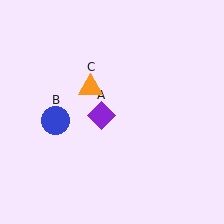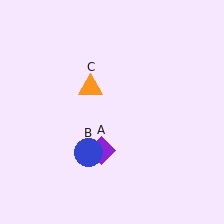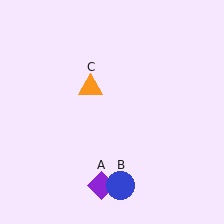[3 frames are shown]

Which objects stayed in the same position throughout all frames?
Orange triangle (object C) remained stationary.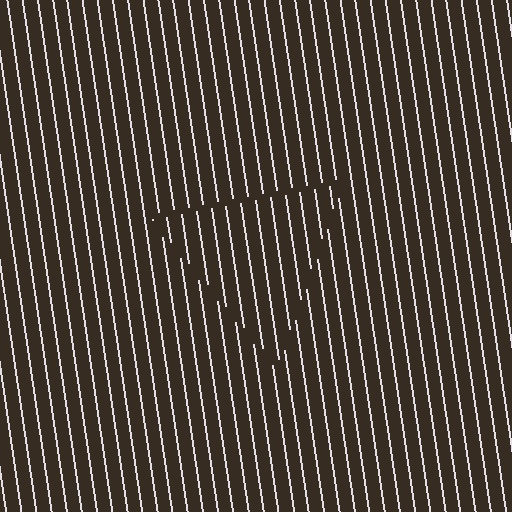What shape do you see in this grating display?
An illusory triangle. The interior of the shape contains the same grating, shifted by half a period — the contour is defined by the phase discontinuity where line-ends from the inner and outer gratings abut.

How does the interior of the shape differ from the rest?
The interior of the shape contains the same grating, shifted by half a period — the contour is defined by the phase discontinuity where line-ends from the inner and outer gratings abut.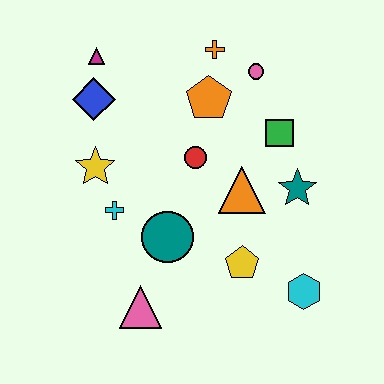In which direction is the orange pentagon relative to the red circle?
The orange pentagon is above the red circle.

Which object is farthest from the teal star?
The magenta triangle is farthest from the teal star.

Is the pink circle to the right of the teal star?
No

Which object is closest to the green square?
The teal star is closest to the green square.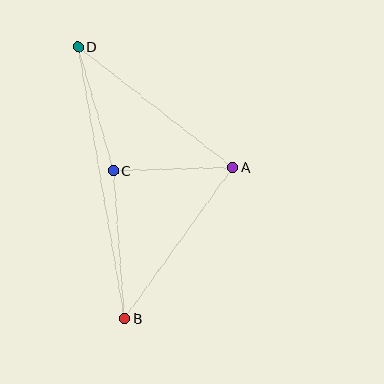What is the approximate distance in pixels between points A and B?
The distance between A and B is approximately 186 pixels.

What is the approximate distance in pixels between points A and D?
The distance between A and D is approximately 196 pixels.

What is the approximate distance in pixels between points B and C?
The distance between B and C is approximately 148 pixels.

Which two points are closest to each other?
Points A and C are closest to each other.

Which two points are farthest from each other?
Points B and D are farthest from each other.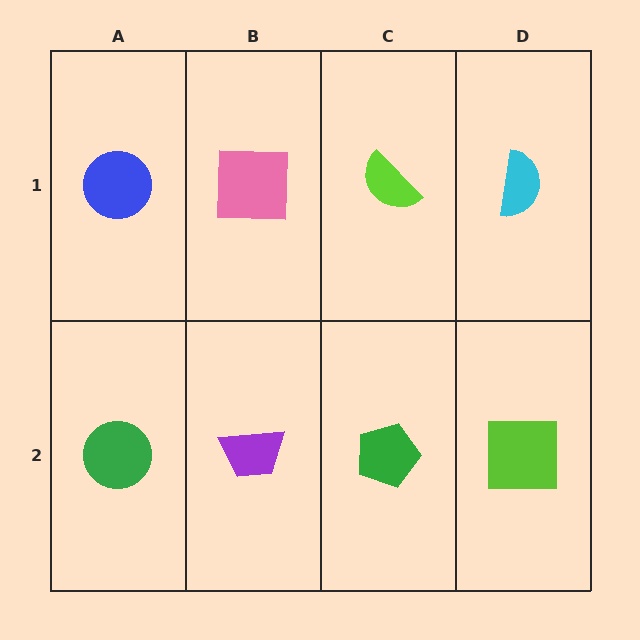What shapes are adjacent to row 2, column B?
A pink square (row 1, column B), a green circle (row 2, column A), a green pentagon (row 2, column C).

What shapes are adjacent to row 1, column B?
A purple trapezoid (row 2, column B), a blue circle (row 1, column A), a lime semicircle (row 1, column C).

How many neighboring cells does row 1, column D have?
2.